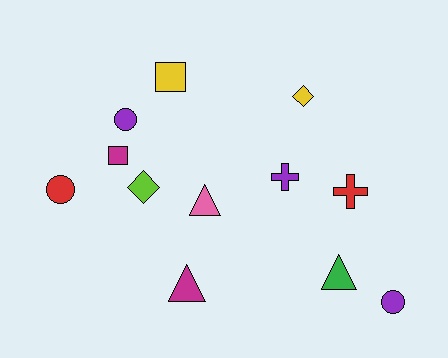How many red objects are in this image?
There are 2 red objects.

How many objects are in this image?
There are 12 objects.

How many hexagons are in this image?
There are no hexagons.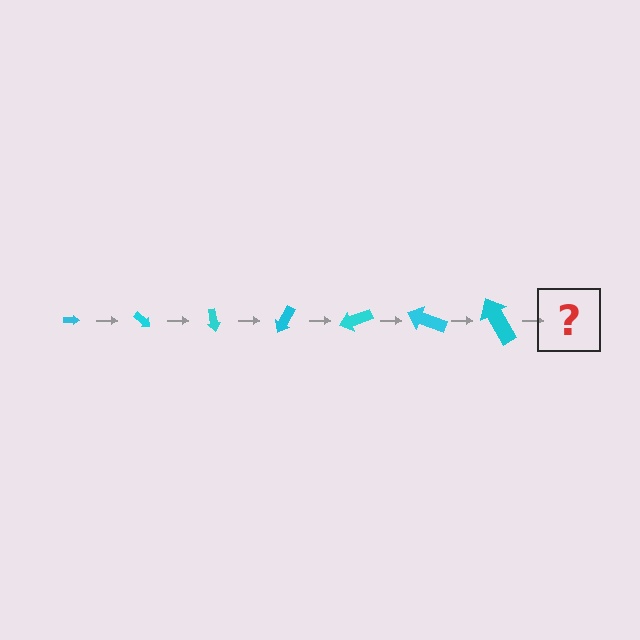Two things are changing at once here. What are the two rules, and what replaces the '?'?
The two rules are that the arrow grows larger each step and it rotates 40 degrees each step. The '?' should be an arrow, larger than the previous one and rotated 280 degrees from the start.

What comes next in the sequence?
The next element should be an arrow, larger than the previous one and rotated 280 degrees from the start.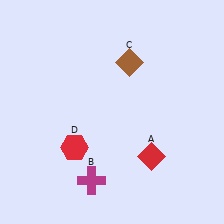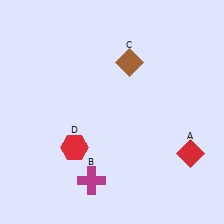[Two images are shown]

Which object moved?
The red diamond (A) moved right.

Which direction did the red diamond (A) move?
The red diamond (A) moved right.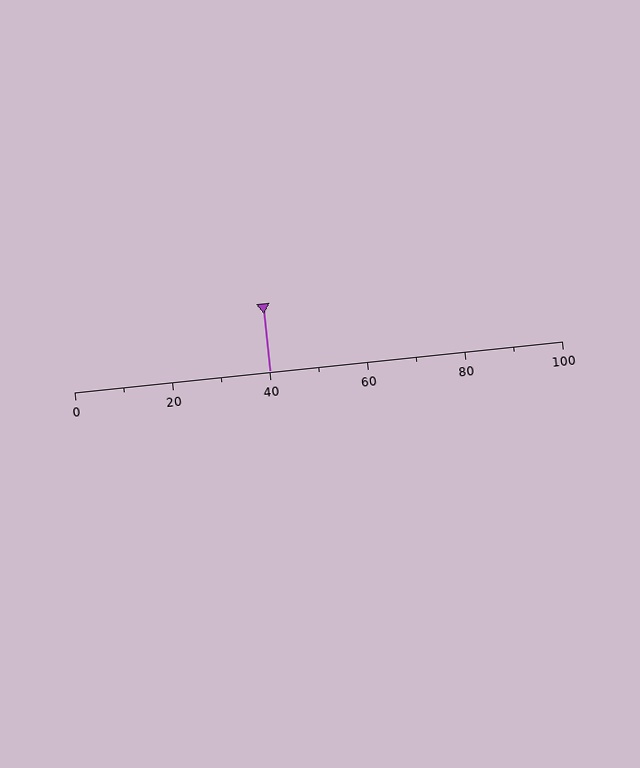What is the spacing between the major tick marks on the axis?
The major ticks are spaced 20 apart.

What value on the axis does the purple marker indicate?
The marker indicates approximately 40.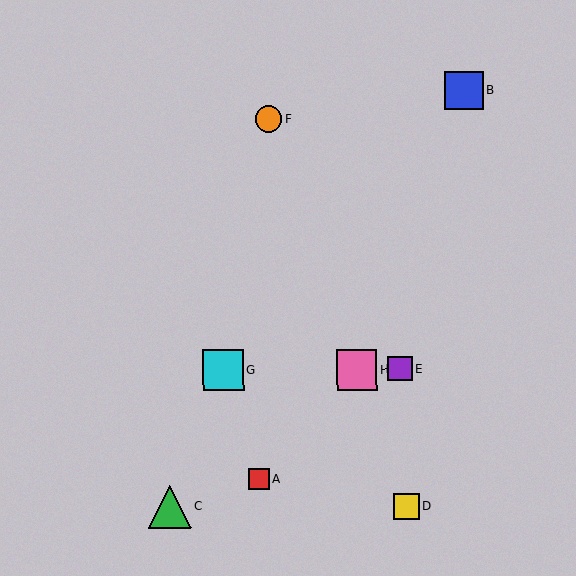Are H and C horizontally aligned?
No, H is at y≈369 and C is at y≈507.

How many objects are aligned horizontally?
3 objects (E, G, H) are aligned horizontally.